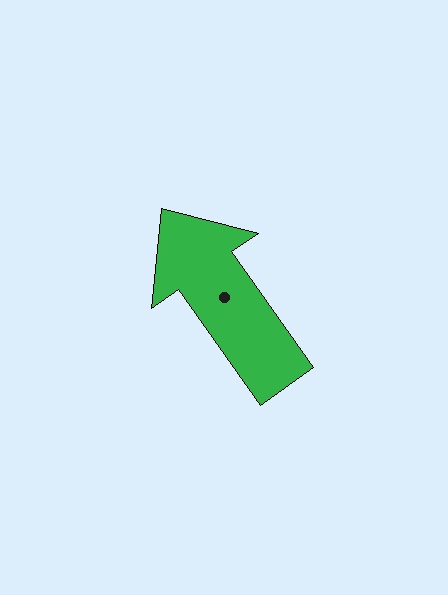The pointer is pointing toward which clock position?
Roughly 11 o'clock.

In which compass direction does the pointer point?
Northwest.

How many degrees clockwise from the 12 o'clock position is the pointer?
Approximately 325 degrees.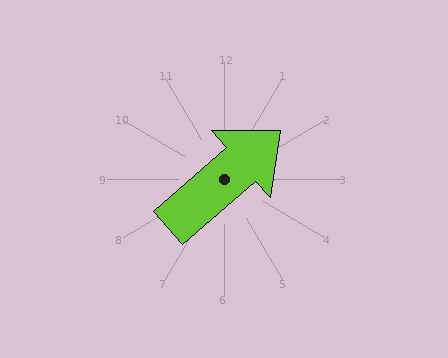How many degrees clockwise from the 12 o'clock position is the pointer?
Approximately 49 degrees.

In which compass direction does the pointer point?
Northeast.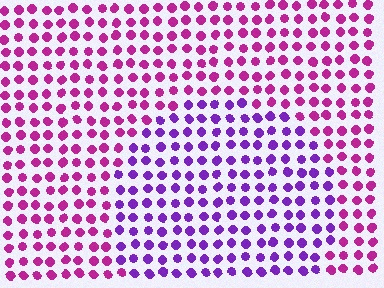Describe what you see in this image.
The image is filled with small magenta elements in a uniform arrangement. A circle-shaped region is visible where the elements are tinted to a slightly different hue, forming a subtle color boundary.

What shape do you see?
I see a circle.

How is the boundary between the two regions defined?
The boundary is defined purely by a slight shift in hue (about 40 degrees). Spacing, size, and orientation are identical on both sides.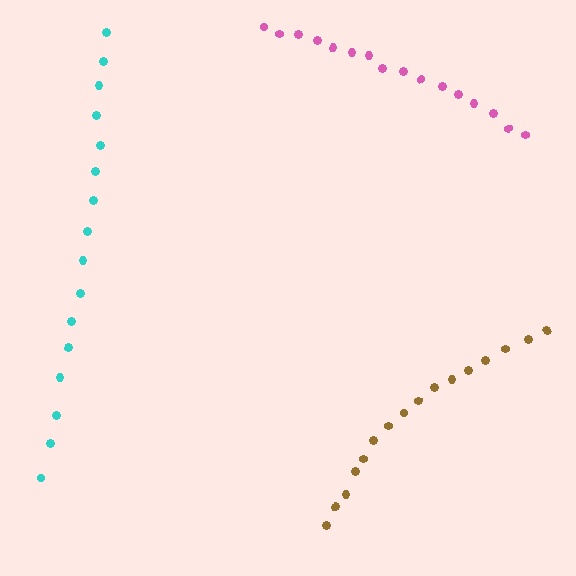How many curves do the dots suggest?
There are 3 distinct paths.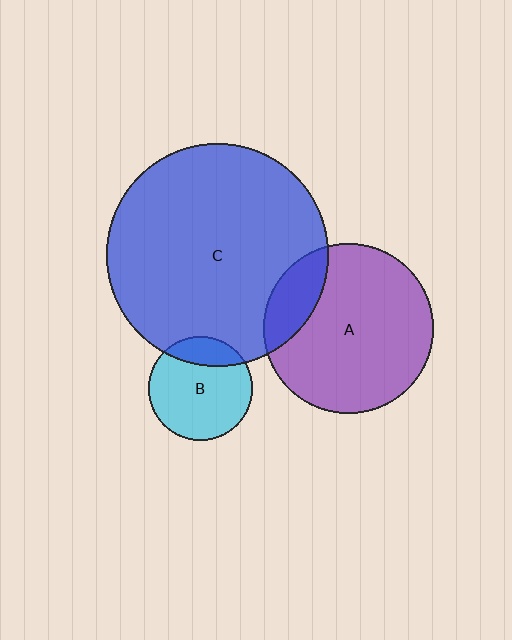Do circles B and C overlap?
Yes.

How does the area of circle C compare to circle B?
Approximately 4.6 times.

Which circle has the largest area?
Circle C (blue).